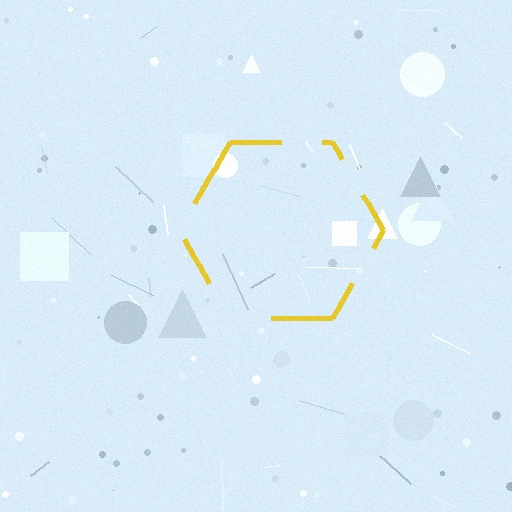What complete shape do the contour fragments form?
The contour fragments form a hexagon.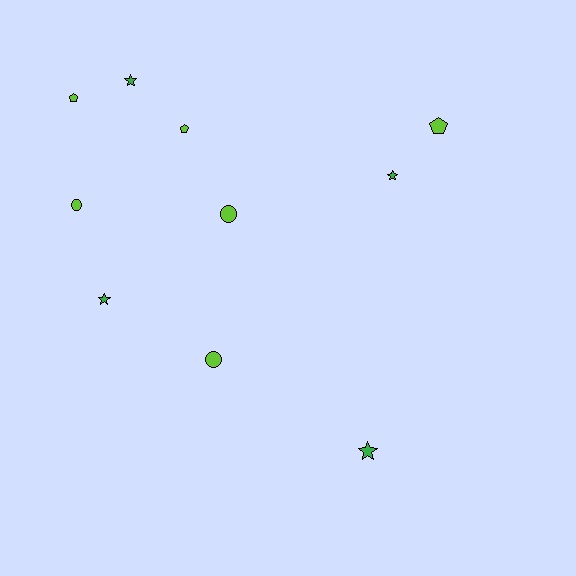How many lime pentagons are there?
There are 3 lime pentagons.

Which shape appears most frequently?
Star, with 4 objects.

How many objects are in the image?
There are 10 objects.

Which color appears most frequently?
Lime, with 6 objects.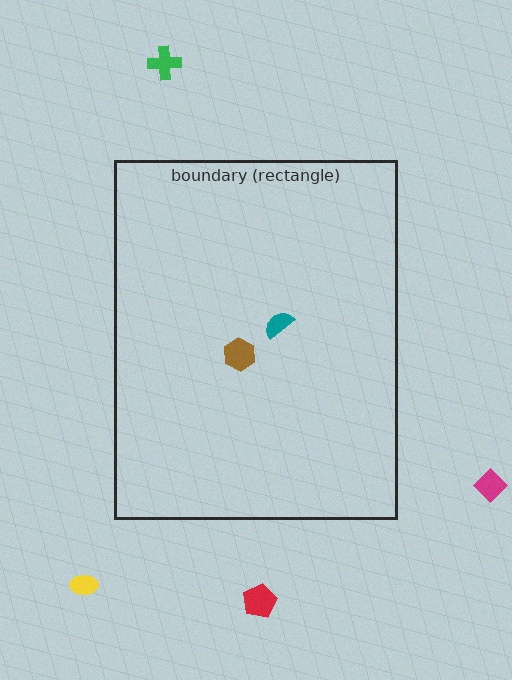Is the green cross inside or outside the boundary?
Outside.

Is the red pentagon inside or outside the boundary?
Outside.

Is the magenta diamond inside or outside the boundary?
Outside.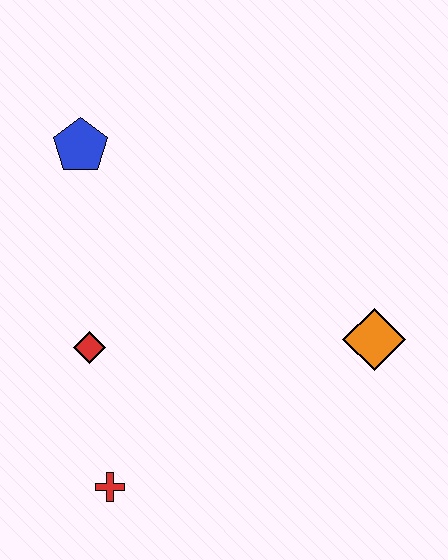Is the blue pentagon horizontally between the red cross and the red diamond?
No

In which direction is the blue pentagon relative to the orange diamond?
The blue pentagon is to the left of the orange diamond.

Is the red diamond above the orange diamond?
No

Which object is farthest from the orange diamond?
The blue pentagon is farthest from the orange diamond.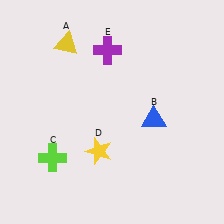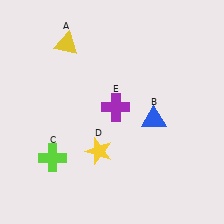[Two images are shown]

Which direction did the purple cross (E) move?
The purple cross (E) moved down.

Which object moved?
The purple cross (E) moved down.